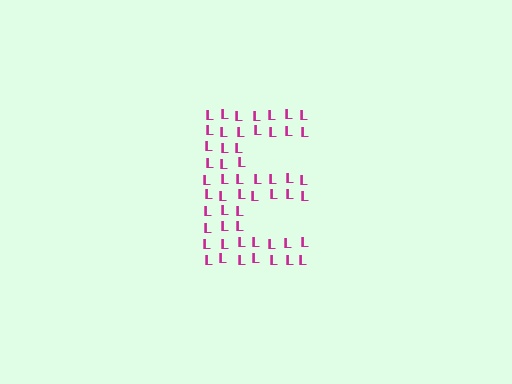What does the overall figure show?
The overall figure shows the letter E.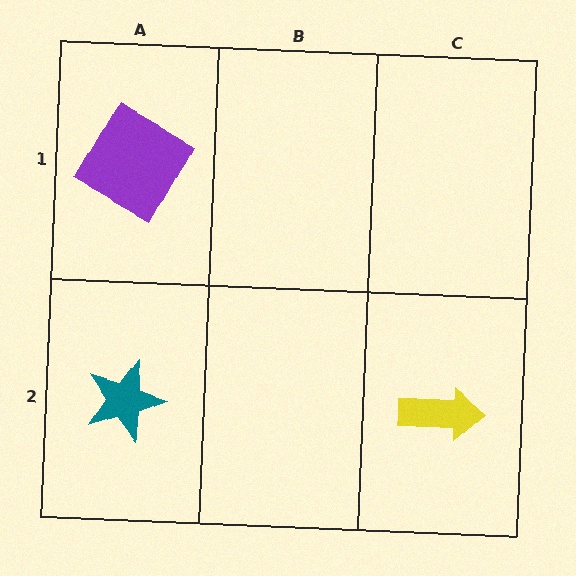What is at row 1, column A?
A purple square.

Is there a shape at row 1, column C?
No, that cell is empty.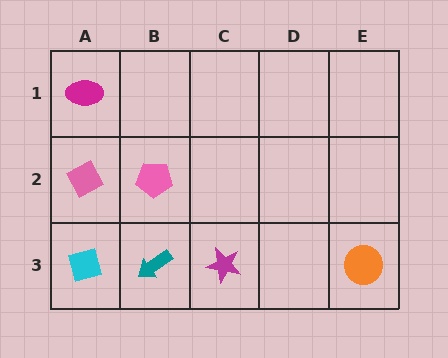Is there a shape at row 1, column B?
No, that cell is empty.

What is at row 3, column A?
A cyan square.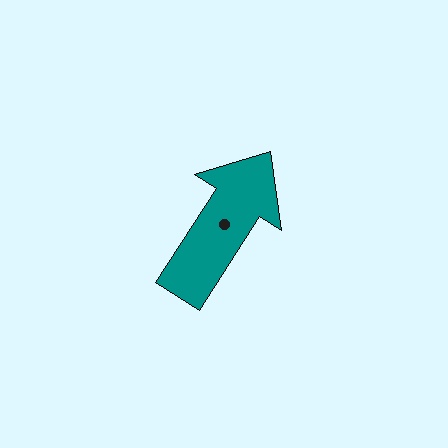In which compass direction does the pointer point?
Northeast.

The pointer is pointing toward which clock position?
Roughly 1 o'clock.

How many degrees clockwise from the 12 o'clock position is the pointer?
Approximately 33 degrees.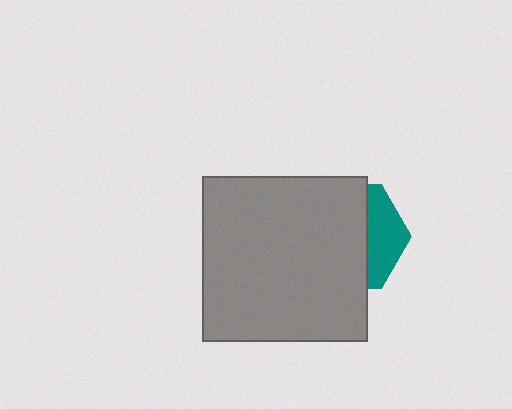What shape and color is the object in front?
The object in front is a gray square.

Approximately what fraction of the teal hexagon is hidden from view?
Roughly 68% of the teal hexagon is hidden behind the gray square.